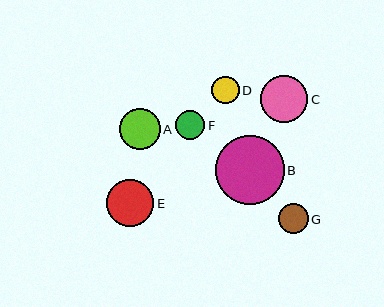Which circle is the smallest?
Circle D is the smallest with a size of approximately 27 pixels.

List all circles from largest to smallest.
From largest to smallest: B, E, C, A, G, F, D.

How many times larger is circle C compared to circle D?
Circle C is approximately 1.7 times the size of circle D.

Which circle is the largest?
Circle B is the largest with a size of approximately 69 pixels.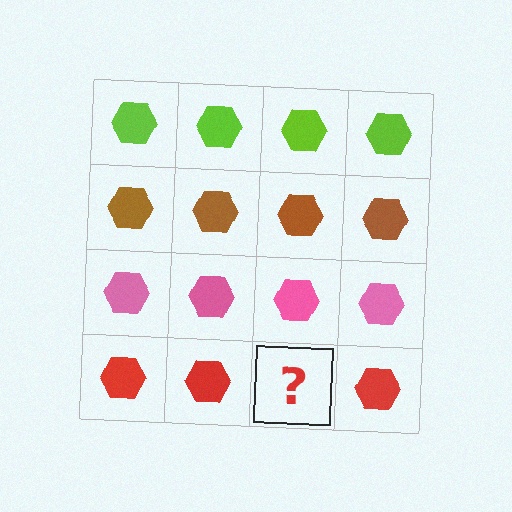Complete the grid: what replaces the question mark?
The question mark should be replaced with a red hexagon.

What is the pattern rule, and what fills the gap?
The rule is that each row has a consistent color. The gap should be filled with a red hexagon.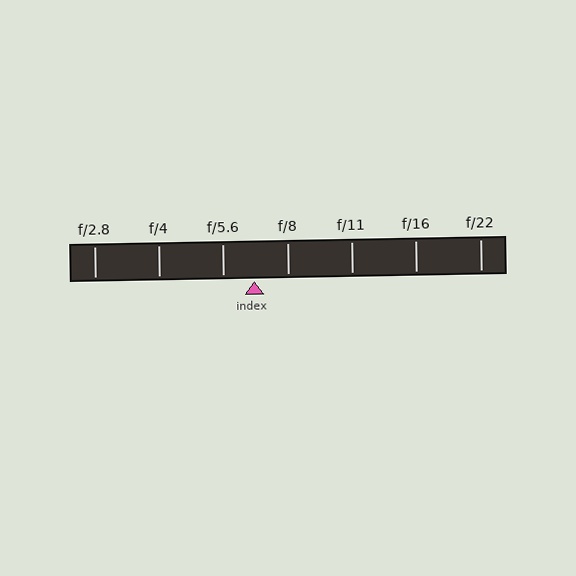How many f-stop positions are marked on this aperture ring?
There are 7 f-stop positions marked.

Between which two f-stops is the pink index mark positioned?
The index mark is between f/5.6 and f/8.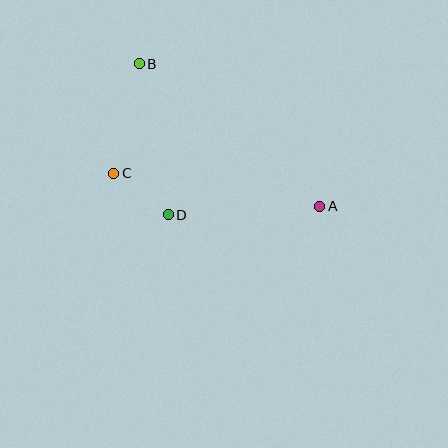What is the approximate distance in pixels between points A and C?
The distance between A and C is approximately 209 pixels.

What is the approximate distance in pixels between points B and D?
The distance between B and D is approximately 154 pixels.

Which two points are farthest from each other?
Points A and B are farthest from each other.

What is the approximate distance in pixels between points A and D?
The distance between A and D is approximately 152 pixels.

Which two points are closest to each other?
Points C and D are closest to each other.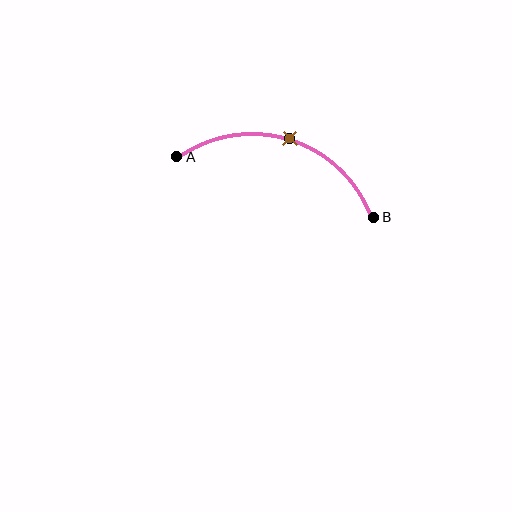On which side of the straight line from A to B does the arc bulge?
The arc bulges above the straight line connecting A and B.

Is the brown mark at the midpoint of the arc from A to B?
Yes. The brown mark lies on the arc at equal arc-length from both A and B — it is the arc midpoint.